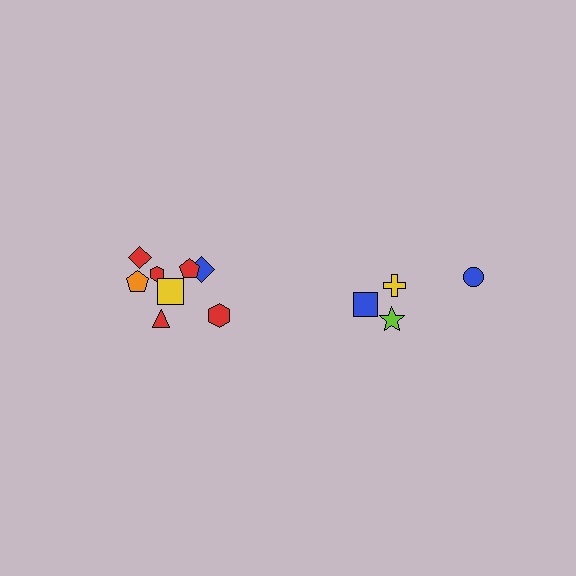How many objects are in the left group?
There are 8 objects.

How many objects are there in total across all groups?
There are 12 objects.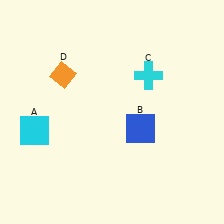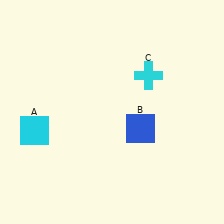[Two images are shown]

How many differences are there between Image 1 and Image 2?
There is 1 difference between the two images.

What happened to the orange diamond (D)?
The orange diamond (D) was removed in Image 2. It was in the top-left area of Image 1.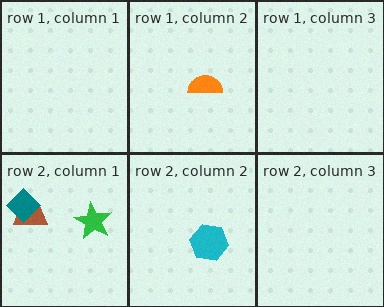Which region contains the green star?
The row 2, column 1 region.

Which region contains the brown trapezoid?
The row 2, column 1 region.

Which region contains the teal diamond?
The row 2, column 1 region.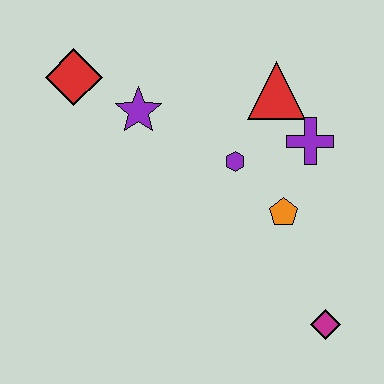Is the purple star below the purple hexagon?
No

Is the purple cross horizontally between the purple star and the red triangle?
No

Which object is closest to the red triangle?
The purple cross is closest to the red triangle.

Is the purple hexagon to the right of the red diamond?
Yes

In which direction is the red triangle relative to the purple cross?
The red triangle is above the purple cross.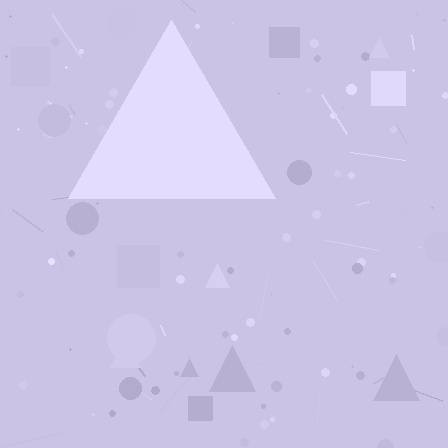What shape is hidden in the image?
A triangle is hidden in the image.